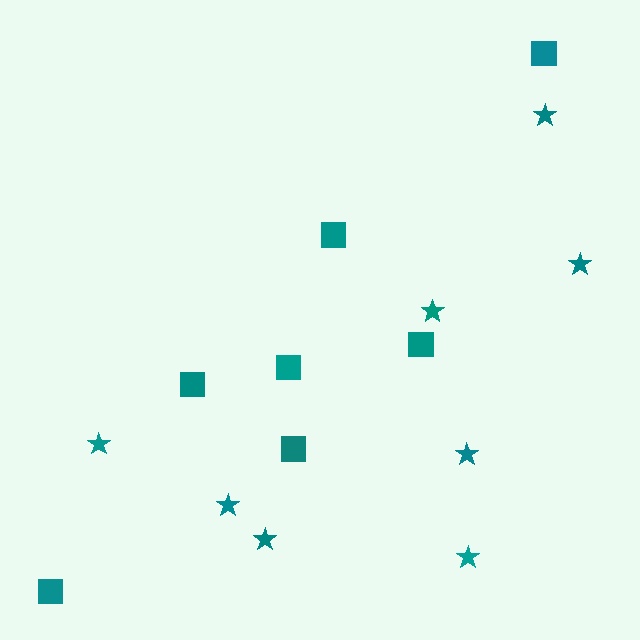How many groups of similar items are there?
There are 2 groups: one group of squares (7) and one group of stars (8).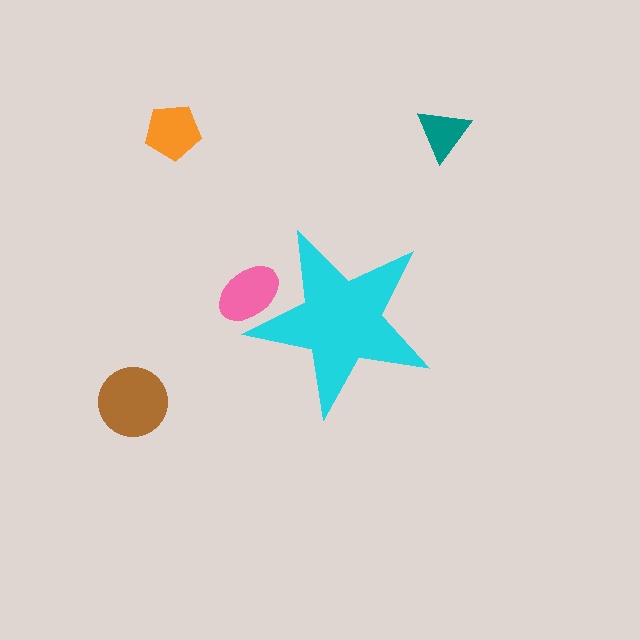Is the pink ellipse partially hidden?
Yes, the pink ellipse is partially hidden behind the cyan star.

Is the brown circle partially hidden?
No, the brown circle is fully visible.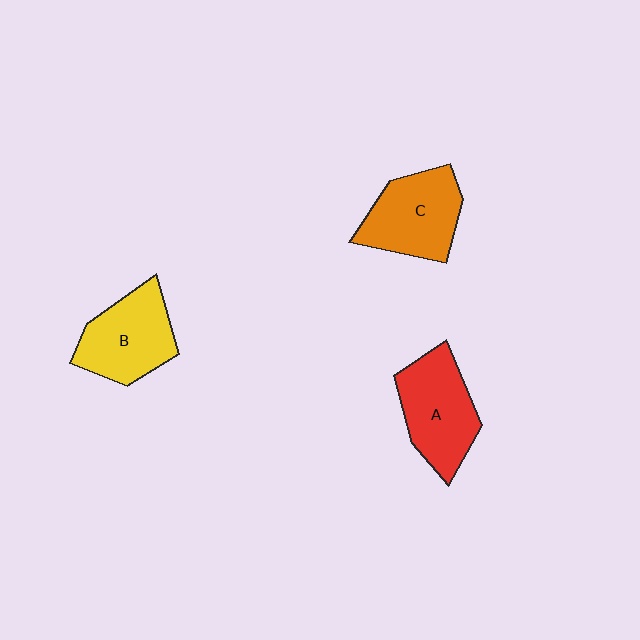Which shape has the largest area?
Shape A (red).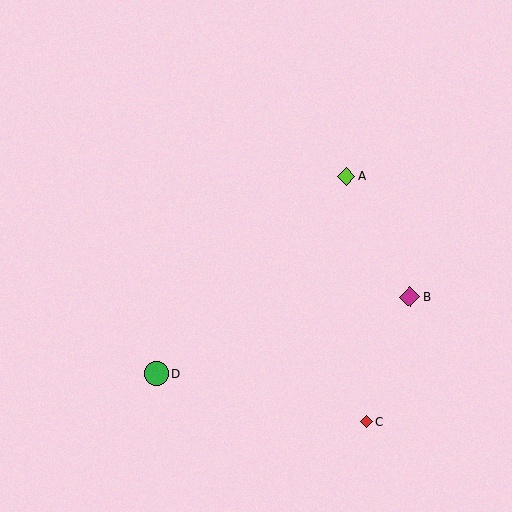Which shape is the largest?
The green circle (labeled D) is the largest.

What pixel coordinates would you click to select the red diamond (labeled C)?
Click at (366, 421) to select the red diamond C.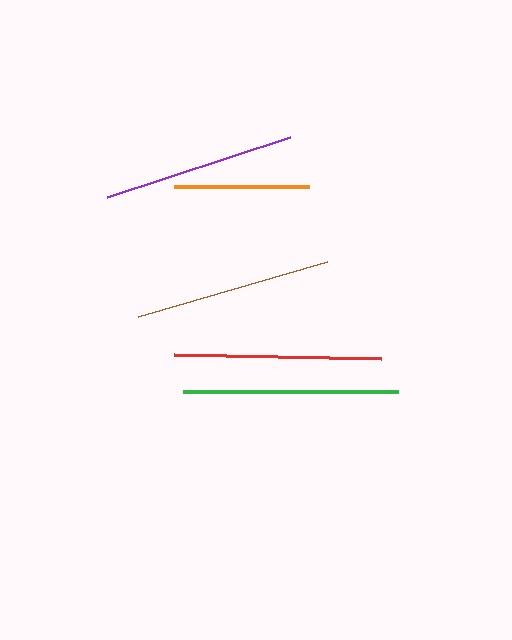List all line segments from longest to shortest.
From longest to shortest: green, red, brown, purple, orange.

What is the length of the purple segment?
The purple segment is approximately 193 pixels long.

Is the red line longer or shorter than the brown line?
The red line is longer than the brown line.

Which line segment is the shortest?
The orange line is the shortest at approximately 134 pixels.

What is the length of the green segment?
The green segment is approximately 215 pixels long.